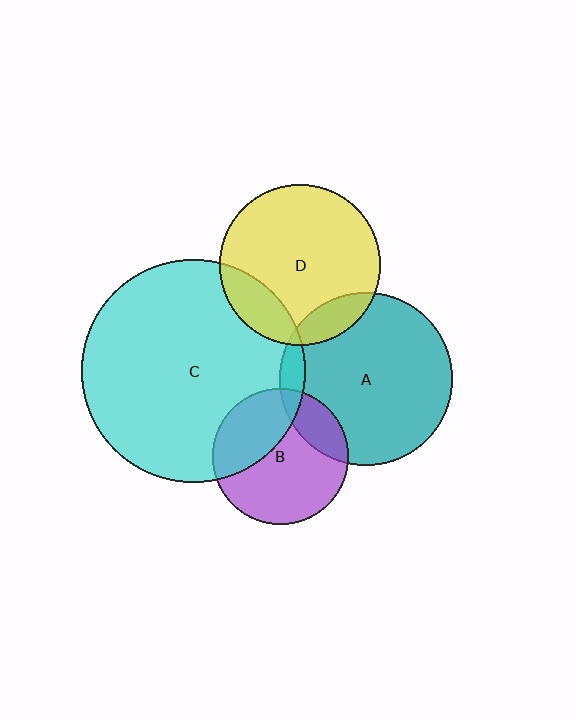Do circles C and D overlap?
Yes.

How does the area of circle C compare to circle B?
Approximately 2.7 times.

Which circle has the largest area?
Circle C (cyan).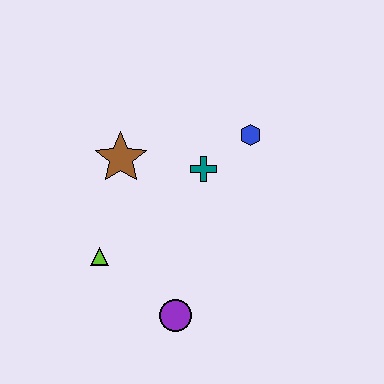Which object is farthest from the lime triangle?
The blue hexagon is farthest from the lime triangle.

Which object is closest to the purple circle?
The lime triangle is closest to the purple circle.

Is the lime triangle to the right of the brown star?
No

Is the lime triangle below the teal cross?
Yes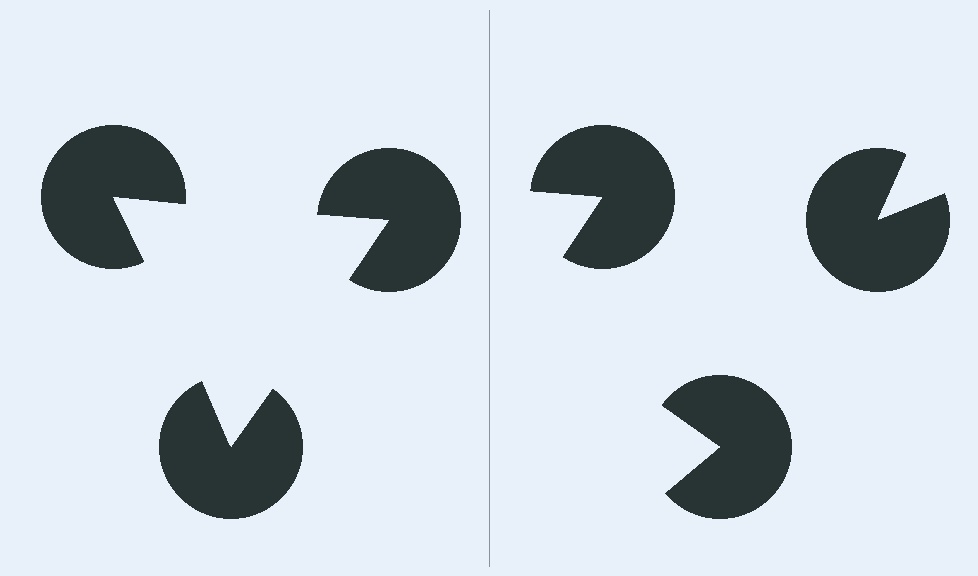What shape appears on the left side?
An illusory triangle.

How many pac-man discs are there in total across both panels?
6 — 3 on each side.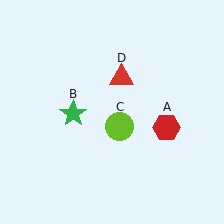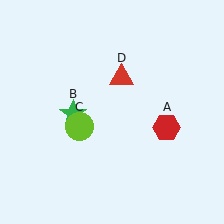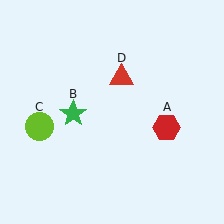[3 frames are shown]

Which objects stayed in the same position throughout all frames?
Red hexagon (object A) and green star (object B) and red triangle (object D) remained stationary.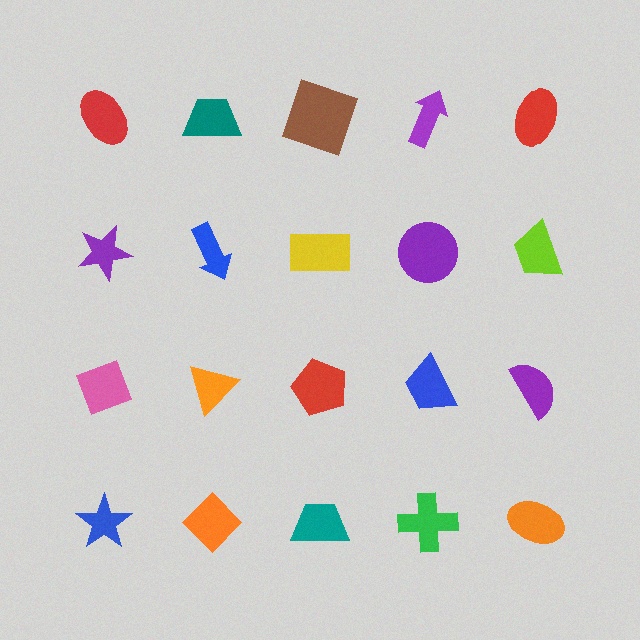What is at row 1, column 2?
A teal trapezoid.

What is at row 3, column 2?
An orange triangle.